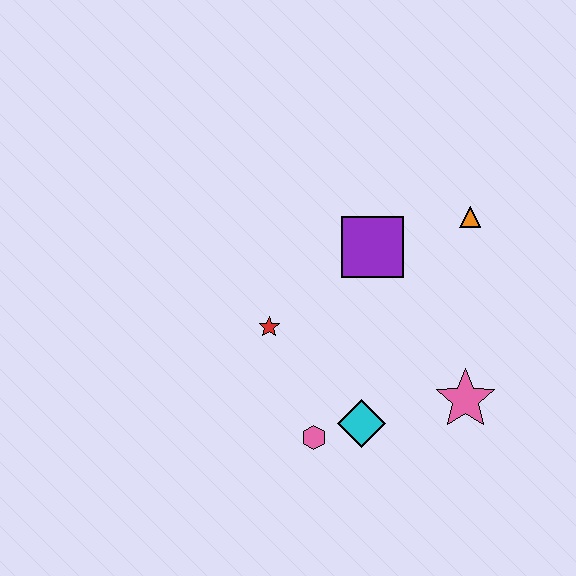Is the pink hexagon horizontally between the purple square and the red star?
Yes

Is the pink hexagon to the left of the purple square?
Yes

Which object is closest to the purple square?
The orange triangle is closest to the purple square.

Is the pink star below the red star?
Yes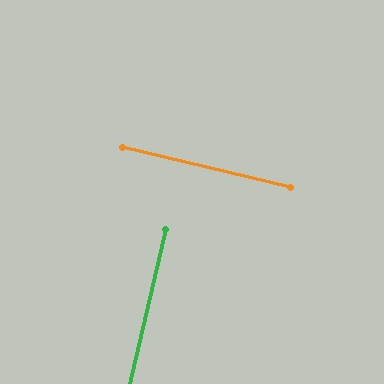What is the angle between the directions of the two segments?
Approximately 90 degrees.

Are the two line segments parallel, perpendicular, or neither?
Perpendicular — they meet at approximately 90°.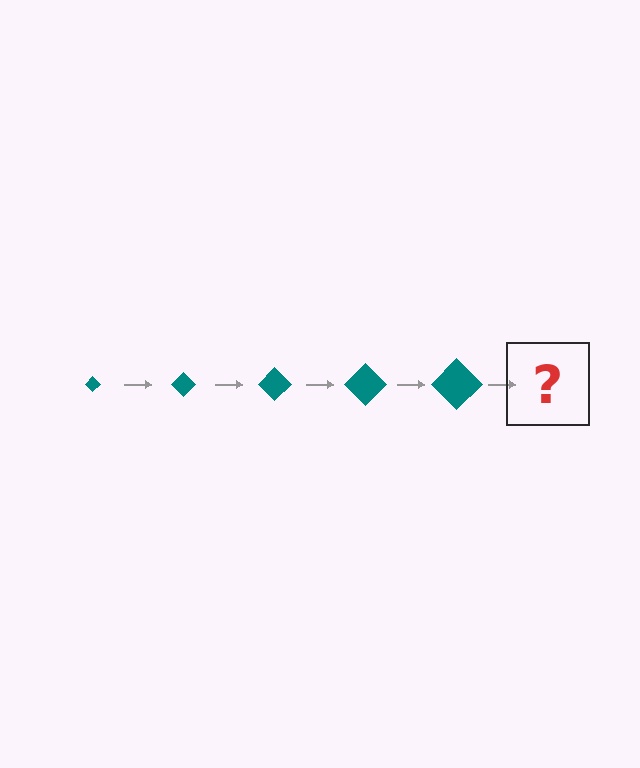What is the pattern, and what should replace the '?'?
The pattern is that the diamond gets progressively larger each step. The '?' should be a teal diamond, larger than the previous one.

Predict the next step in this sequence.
The next step is a teal diamond, larger than the previous one.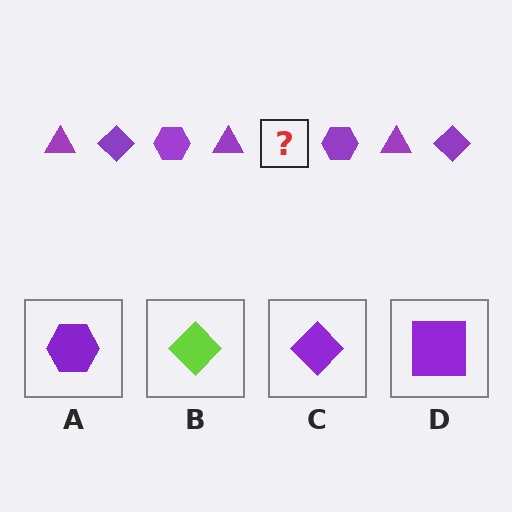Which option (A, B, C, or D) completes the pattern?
C.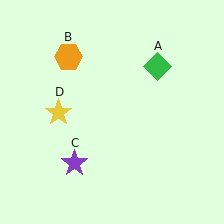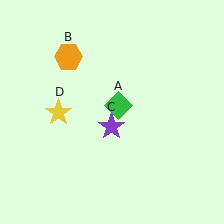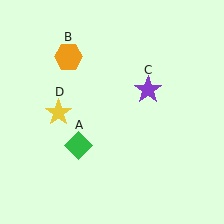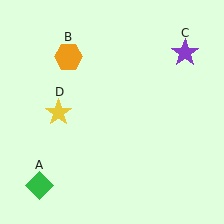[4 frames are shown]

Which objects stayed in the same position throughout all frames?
Orange hexagon (object B) and yellow star (object D) remained stationary.